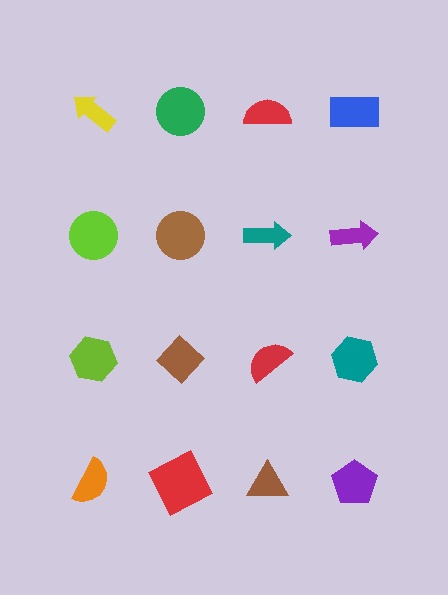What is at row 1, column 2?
A green circle.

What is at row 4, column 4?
A purple pentagon.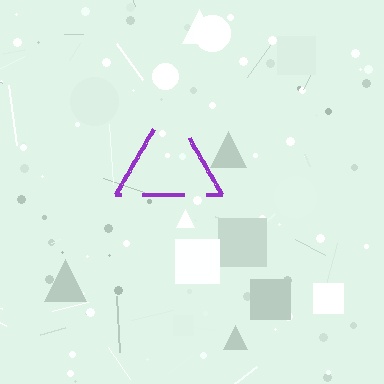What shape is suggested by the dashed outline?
The dashed outline suggests a triangle.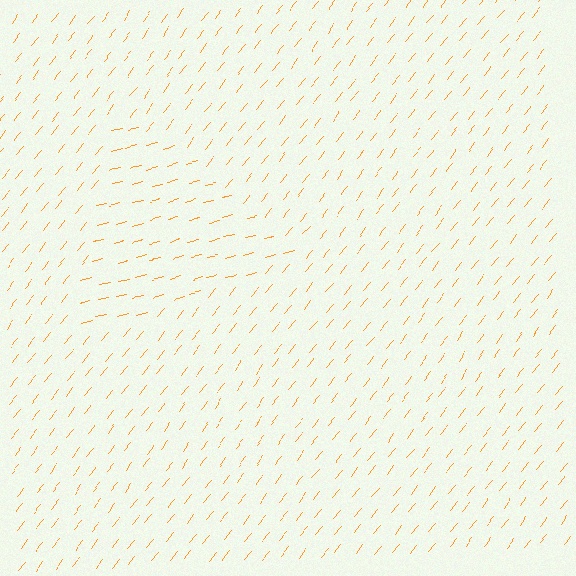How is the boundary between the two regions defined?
The boundary is defined purely by a change in line orientation (approximately 38 degrees difference). All lines are the same color and thickness.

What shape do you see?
I see a triangle.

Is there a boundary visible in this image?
Yes, there is a texture boundary formed by a change in line orientation.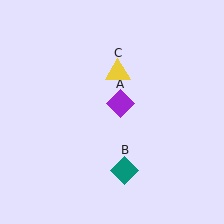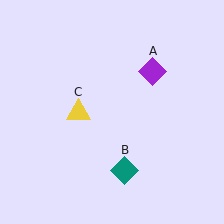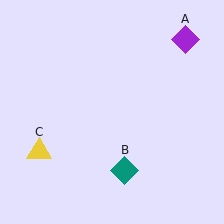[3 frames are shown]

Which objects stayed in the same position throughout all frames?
Teal diamond (object B) remained stationary.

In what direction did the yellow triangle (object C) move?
The yellow triangle (object C) moved down and to the left.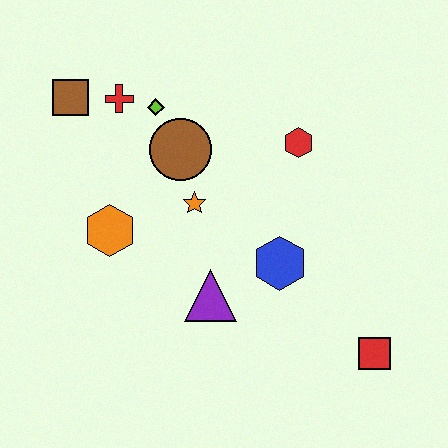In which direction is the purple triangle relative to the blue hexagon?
The purple triangle is to the left of the blue hexagon.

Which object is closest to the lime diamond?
The red cross is closest to the lime diamond.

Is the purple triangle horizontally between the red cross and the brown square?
No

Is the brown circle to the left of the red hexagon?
Yes